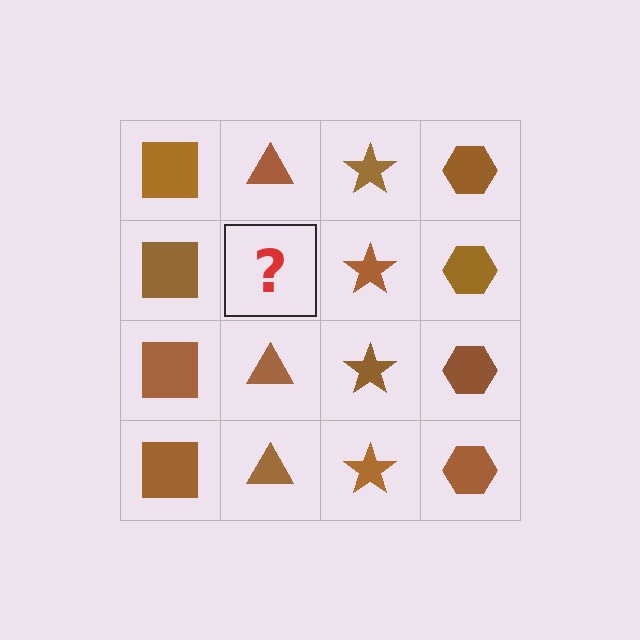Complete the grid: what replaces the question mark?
The question mark should be replaced with a brown triangle.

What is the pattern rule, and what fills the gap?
The rule is that each column has a consistent shape. The gap should be filled with a brown triangle.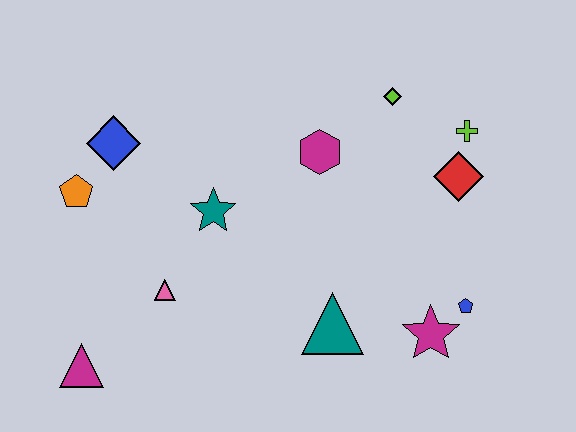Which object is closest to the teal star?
The pink triangle is closest to the teal star.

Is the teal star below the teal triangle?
No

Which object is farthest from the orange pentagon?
The blue pentagon is farthest from the orange pentagon.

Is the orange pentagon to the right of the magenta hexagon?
No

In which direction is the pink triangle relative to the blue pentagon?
The pink triangle is to the left of the blue pentagon.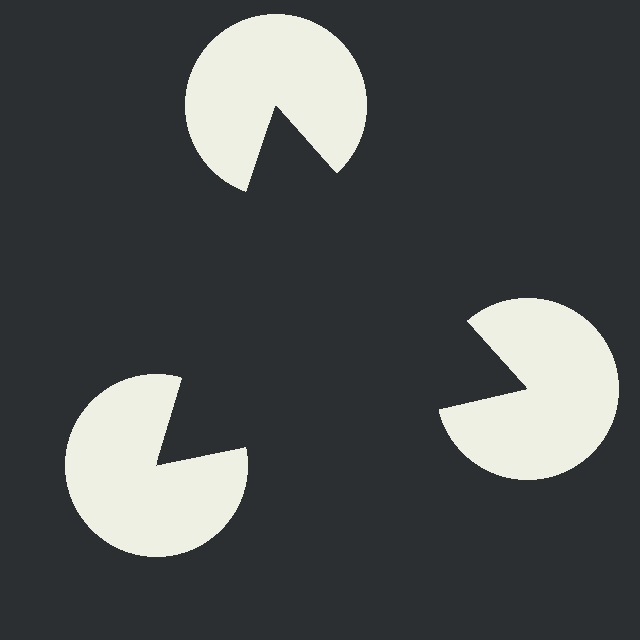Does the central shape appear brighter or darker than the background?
It typically appears slightly darker than the background, even though no actual brightness change is drawn.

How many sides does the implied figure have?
3 sides.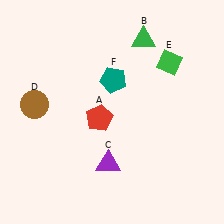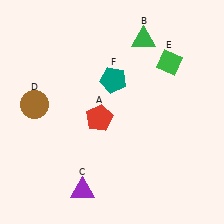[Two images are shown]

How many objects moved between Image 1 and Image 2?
1 object moved between the two images.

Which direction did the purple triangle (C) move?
The purple triangle (C) moved down.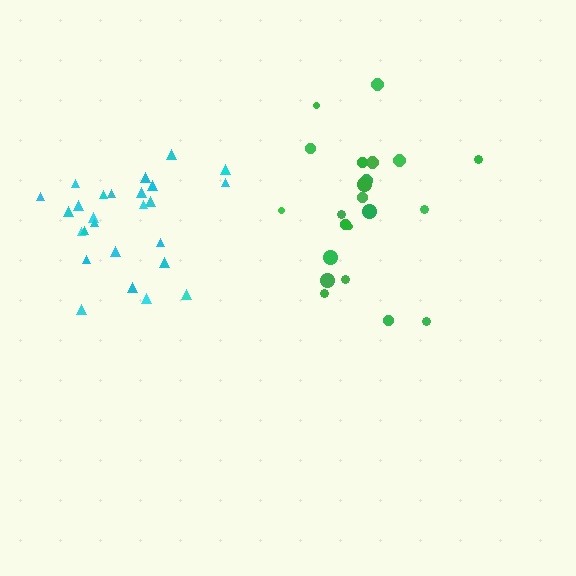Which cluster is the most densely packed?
Cyan.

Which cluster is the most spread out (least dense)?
Green.